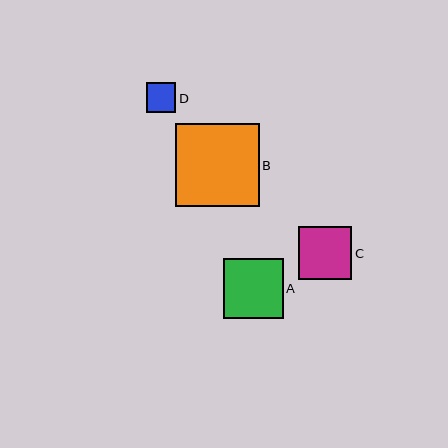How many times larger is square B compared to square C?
Square B is approximately 1.6 times the size of square C.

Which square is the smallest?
Square D is the smallest with a size of approximately 29 pixels.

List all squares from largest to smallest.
From largest to smallest: B, A, C, D.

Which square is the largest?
Square B is the largest with a size of approximately 83 pixels.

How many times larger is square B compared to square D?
Square B is approximately 2.8 times the size of square D.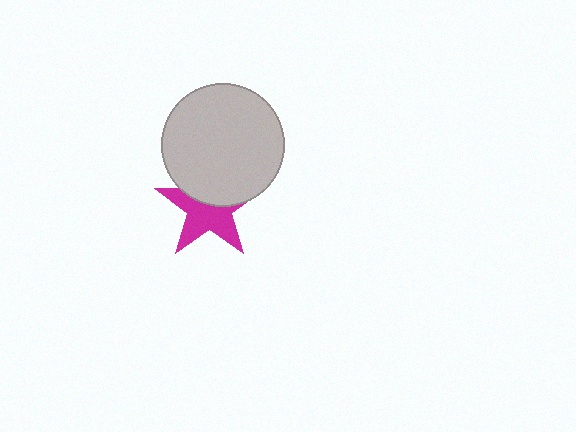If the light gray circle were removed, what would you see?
You would see the complete magenta star.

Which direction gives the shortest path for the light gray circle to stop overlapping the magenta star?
Moving up gives the shortest separation.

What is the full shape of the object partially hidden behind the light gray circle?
The partially hidden object is a magenta star.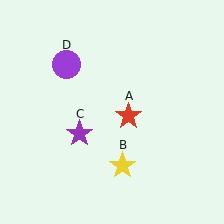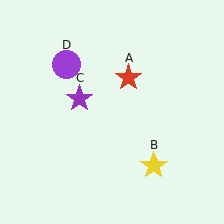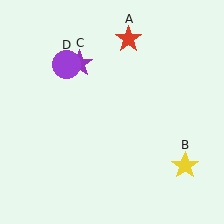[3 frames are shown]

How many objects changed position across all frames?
3 objects changed position: red star (object A), yellow star (object B), purple star (object C).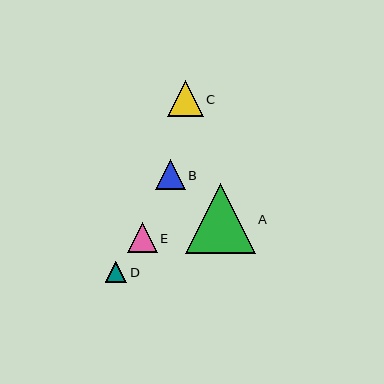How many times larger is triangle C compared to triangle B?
Triangle C is approximately 1.2 times the size of triangle B.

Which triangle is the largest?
Triangle A is the largest with a size of approximately 69 pixels.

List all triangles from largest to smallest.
From largest to smallest: A, C, E, B, D.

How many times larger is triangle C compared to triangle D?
Triangle C is approximately 1.7 times the size of triangle D.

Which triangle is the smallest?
Triangle D is the smallest with a size of approximately 21 pixels.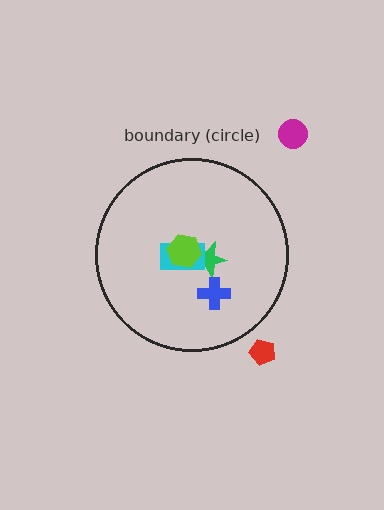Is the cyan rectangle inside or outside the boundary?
Inside.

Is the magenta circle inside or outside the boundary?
Outside.